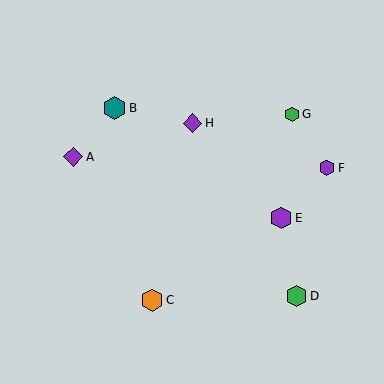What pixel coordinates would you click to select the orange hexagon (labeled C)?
Click at (152, 300) to select the orange hexagon C.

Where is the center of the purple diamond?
The center of the purple diamond is at (73, 157).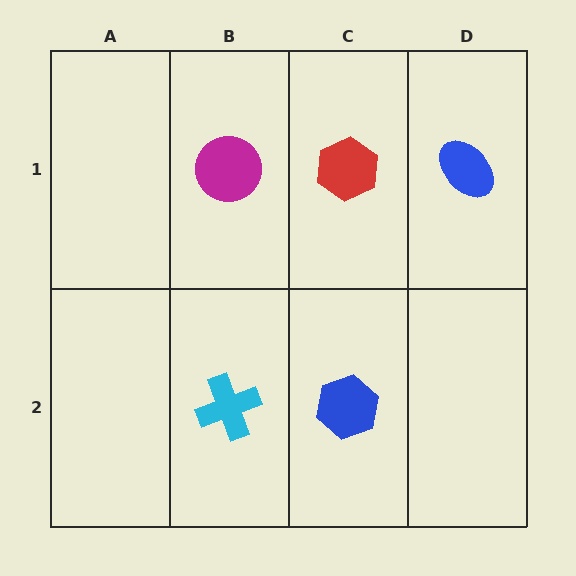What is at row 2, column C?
A blue hexagon.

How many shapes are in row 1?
3 shapes.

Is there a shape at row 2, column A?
No, that cell is empty.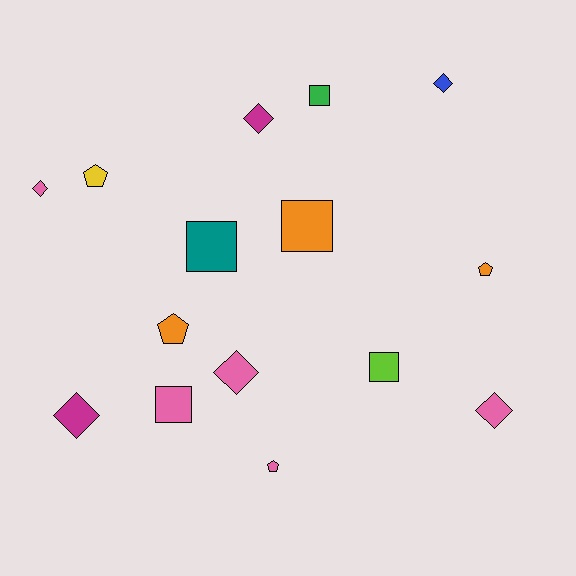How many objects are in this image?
There are 15 objects.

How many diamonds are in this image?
There are 6 diamonds.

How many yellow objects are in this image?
There is 1 yellow object.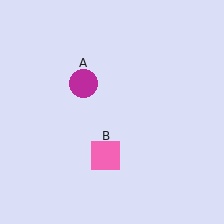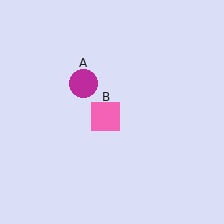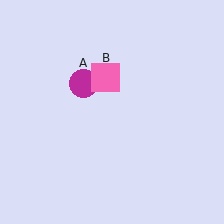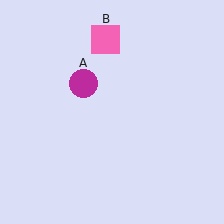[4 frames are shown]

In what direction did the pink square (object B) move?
The pink square (object B) moved up.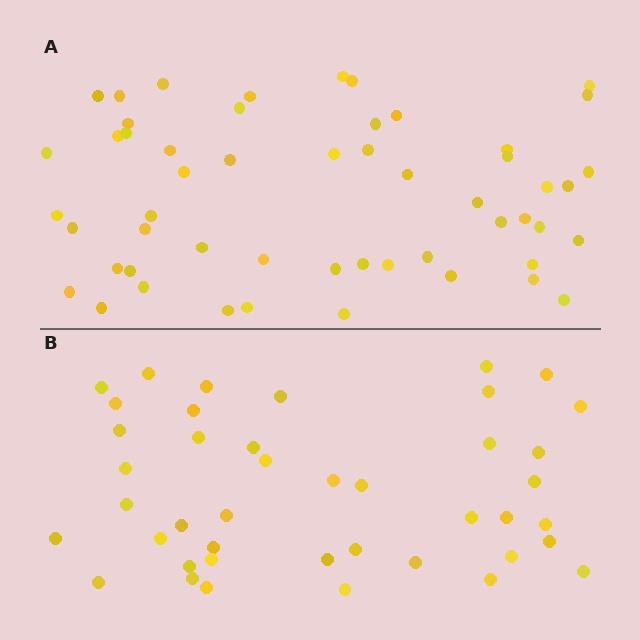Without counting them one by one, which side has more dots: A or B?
Region A (the top region) has more dots.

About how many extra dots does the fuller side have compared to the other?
Region A has roughly 12 or so more dots than region B.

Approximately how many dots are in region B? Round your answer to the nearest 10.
About 40 dots. (The exact count is 42, which rounds to 40.)